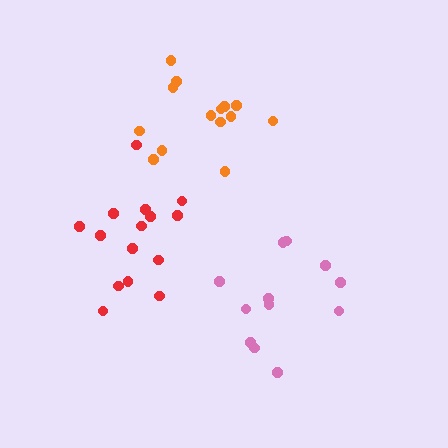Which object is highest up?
The orange cluster is topmost.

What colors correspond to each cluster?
The clusters are colored: red, orange, pink.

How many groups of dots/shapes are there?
There are 3 groups.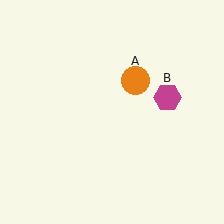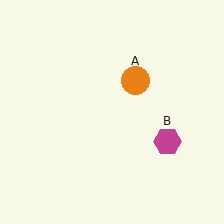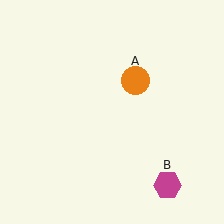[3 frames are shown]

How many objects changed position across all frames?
1 object changed position: magenta hexagon (object B).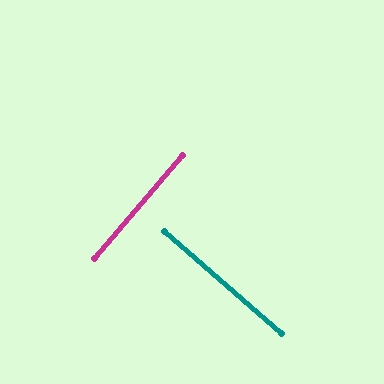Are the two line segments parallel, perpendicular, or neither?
Perpendicular — they meet at approximately 90°.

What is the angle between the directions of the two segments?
Approximately 90 degrees.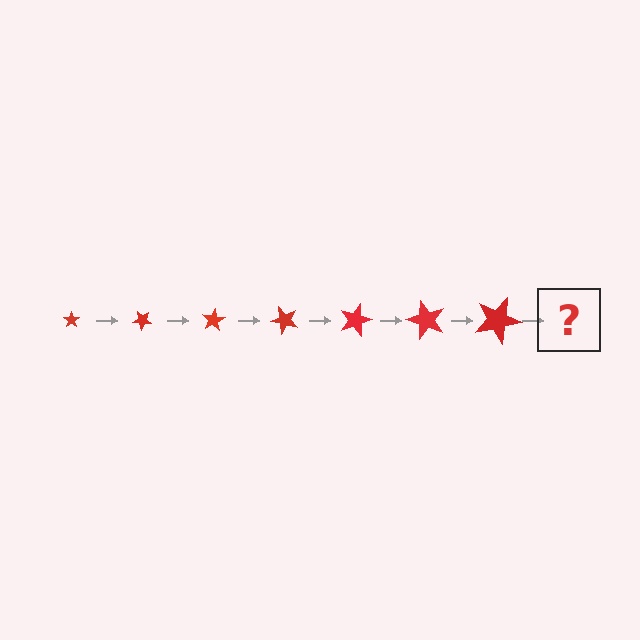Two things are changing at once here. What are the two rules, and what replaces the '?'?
The two rules are that the star grows larger each step and it rotates 40 degrees each step. The '?' should be a star, larger than the previous one and rotated 280 degrees from the start.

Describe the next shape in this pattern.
It should be a star, larger than the previous one and rotated 280 degrees from the start.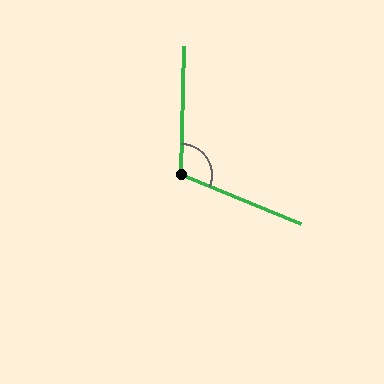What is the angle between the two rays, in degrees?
Approximately 111 degrees.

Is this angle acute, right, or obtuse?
It is obtuse.